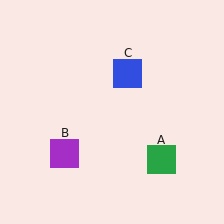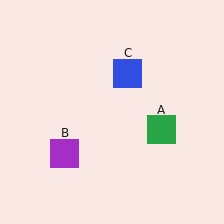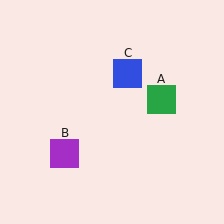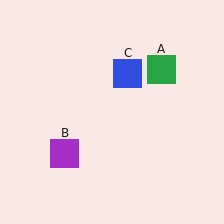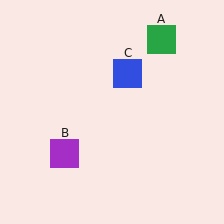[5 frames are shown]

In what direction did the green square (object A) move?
The green square (object A) moved up.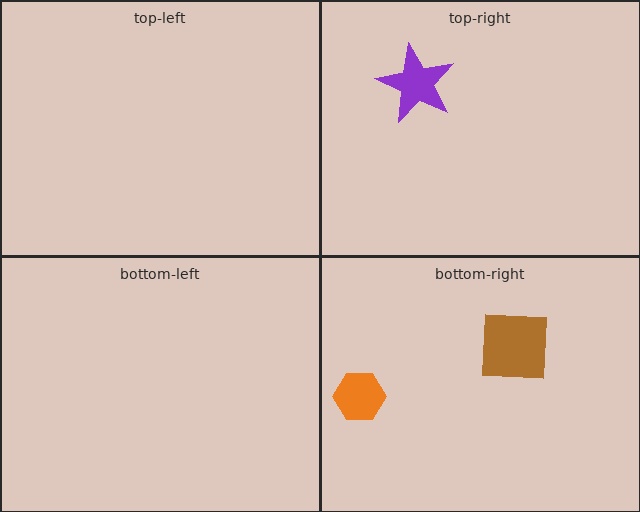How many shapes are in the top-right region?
1.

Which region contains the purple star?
The top-right region.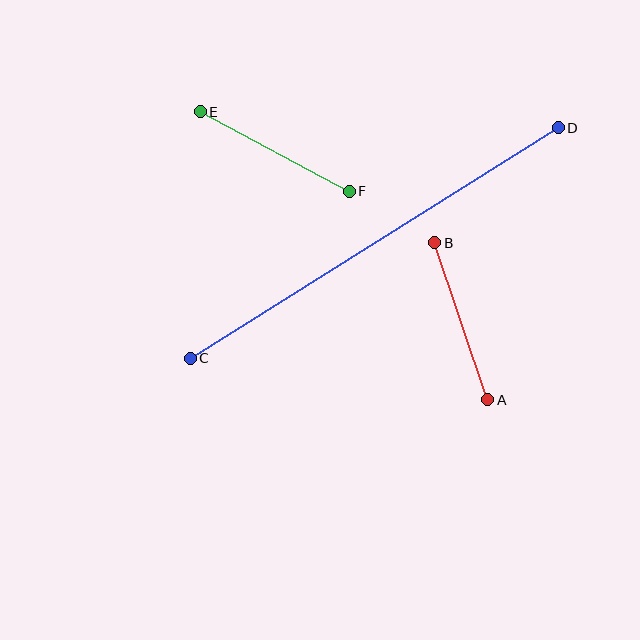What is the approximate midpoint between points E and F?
The midpoint is at approximately (275, 152) pixels.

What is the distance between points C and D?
The distance is approximately 434 pixels.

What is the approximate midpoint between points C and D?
The midpoint is at approximately (374, 243) pixels.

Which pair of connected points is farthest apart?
Points C and D are farthest apart.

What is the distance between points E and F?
The distance is approximately 169 pixels.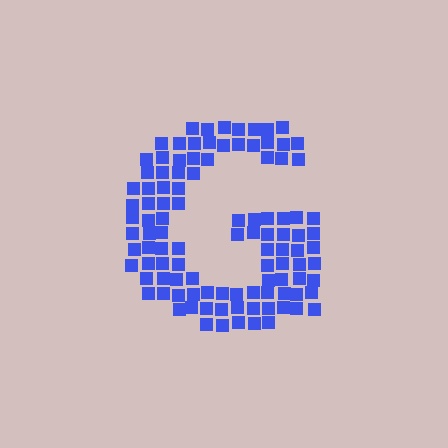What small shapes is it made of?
It is made of small squares.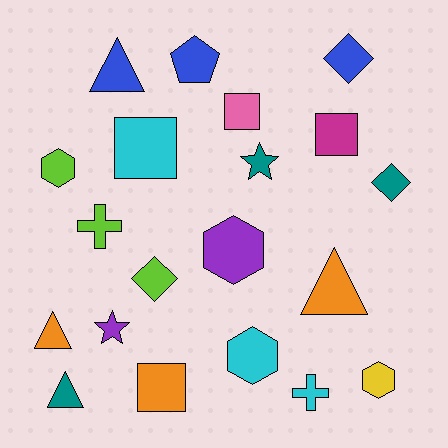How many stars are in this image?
There are 2 stars.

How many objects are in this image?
There are 20 objects.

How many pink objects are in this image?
There is 1 pink object.